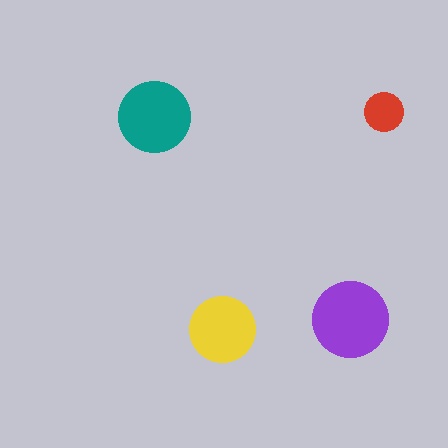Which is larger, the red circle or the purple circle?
The purple one.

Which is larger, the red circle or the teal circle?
The teal one.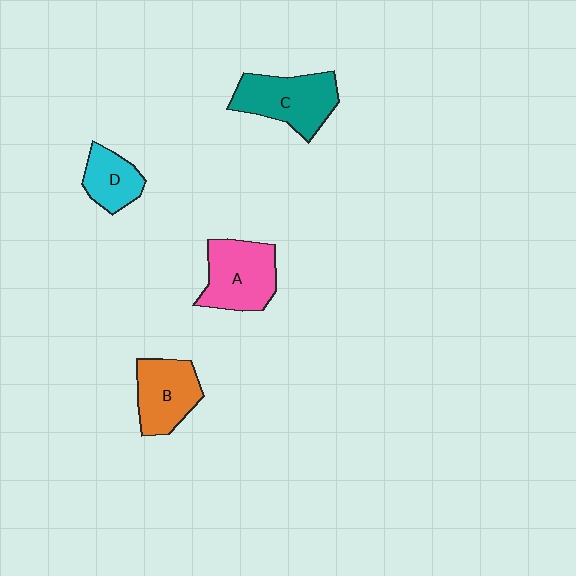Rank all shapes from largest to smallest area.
From largest to smallest: C (teal), A (pink), B (orange), D (cyan).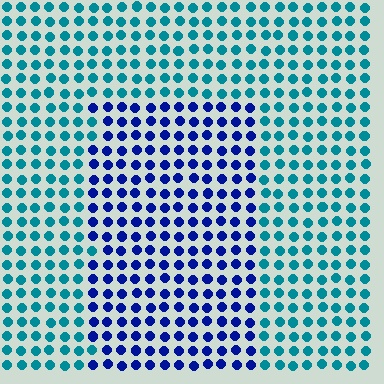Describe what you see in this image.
The image is filled with small teal elements in a uniform arrangement. A rectangle-shaped region is visible where the elements are tinted to a slightly different hue, forming a subtle color boundary.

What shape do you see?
I see a rectangle.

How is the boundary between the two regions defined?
The boundary is defined purely by a slight shift in hue (about 48 degrees). Spacing, size, and orientation are identical on both sides.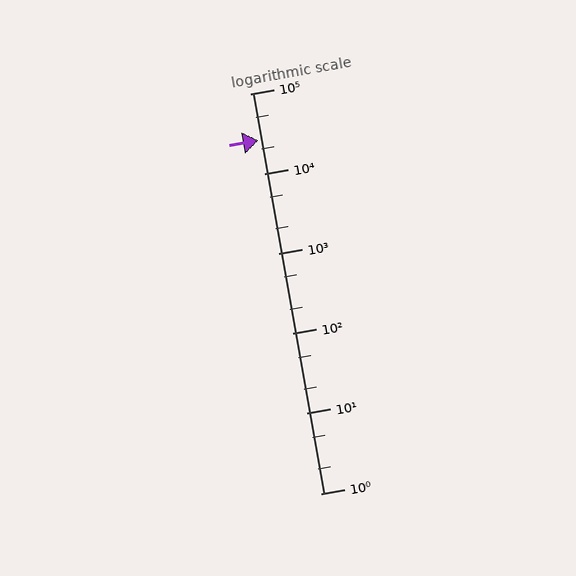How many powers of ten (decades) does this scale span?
The scale spans 5 decades, from 1 to 100000.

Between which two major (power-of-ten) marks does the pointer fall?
The pointer is between 10000 and 100000.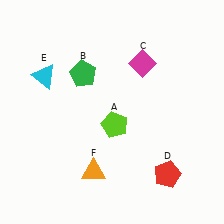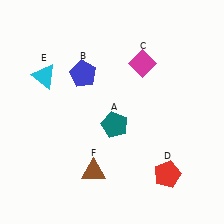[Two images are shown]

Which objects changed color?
A changed from lime to teal. B changed from green to blue. F changed from orange to brown.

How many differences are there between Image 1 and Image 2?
There are 3 differences between the two images.